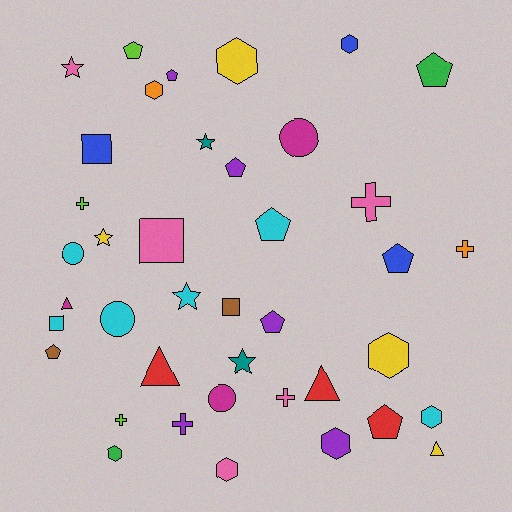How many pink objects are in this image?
There are 5 pink objects.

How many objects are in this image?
There are 40 objects.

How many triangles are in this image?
There are 4 triangles.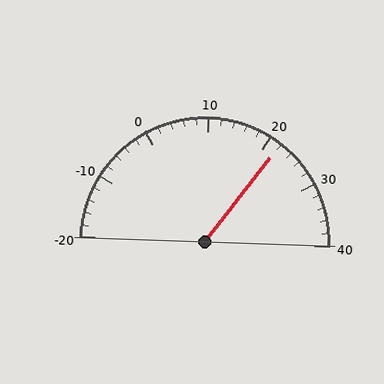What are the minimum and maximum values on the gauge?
The gauge ranges from -20 to 40.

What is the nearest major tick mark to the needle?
The nearest major tick mark is 20.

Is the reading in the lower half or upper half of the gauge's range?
The reading is in the upper half of the range (-20 to 40).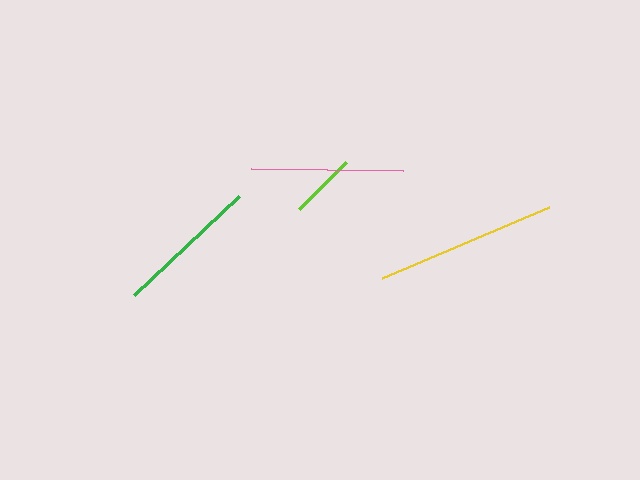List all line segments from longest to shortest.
From longest to shortest: yellow, pink, green, lime.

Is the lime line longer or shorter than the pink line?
The pink line is longer than the lime line.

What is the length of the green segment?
The green segment is approximately 144 pixels long.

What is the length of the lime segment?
The lime segment is approximately 67 pixels long.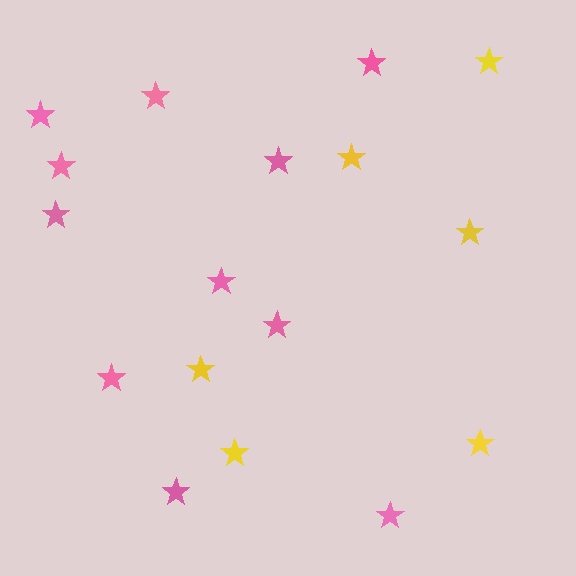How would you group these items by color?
There are 2 groups: one group of yellow stars (6) and one group of pink stars (11).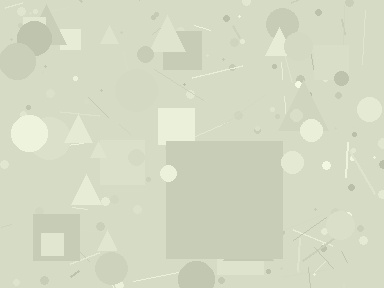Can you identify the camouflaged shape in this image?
The camouflaged shape is a square.